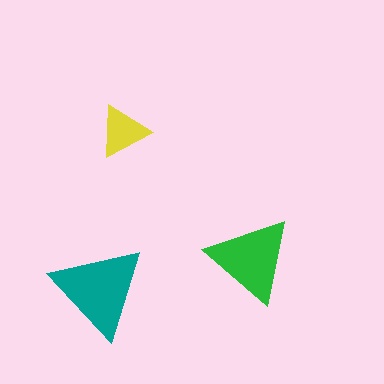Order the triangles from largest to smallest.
the teal one, the green one, the yellow one.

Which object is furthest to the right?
The green triangle is rightmost.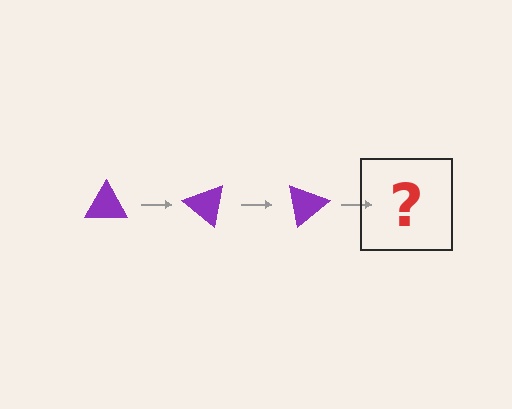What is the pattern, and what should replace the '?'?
The pattern is that the triangle rotates 40 degrees each step. The '?' should be a purple triangle rotated 120 degrees.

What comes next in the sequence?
The next element should be a purple triangle rotated 120 degrees.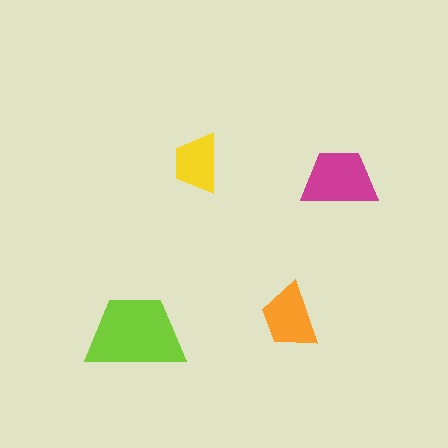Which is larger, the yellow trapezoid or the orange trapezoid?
The orange one.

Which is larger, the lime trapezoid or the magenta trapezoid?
The lime one.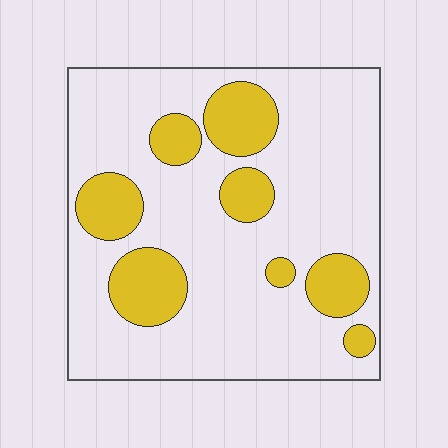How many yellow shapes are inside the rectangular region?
8.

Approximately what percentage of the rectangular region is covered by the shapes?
Approximately 25%.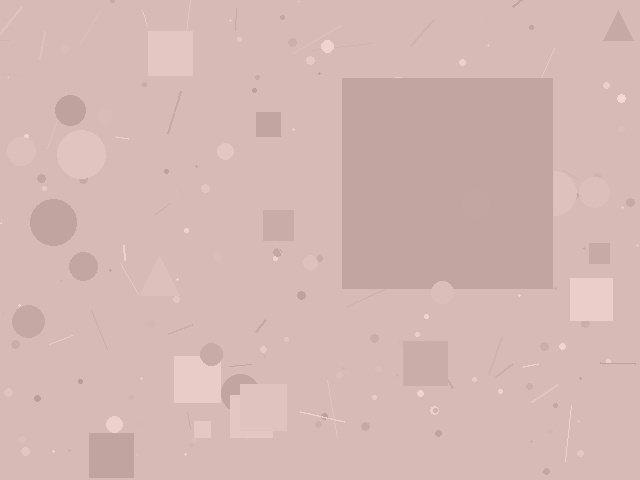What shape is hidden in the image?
A square is hidden in the image.